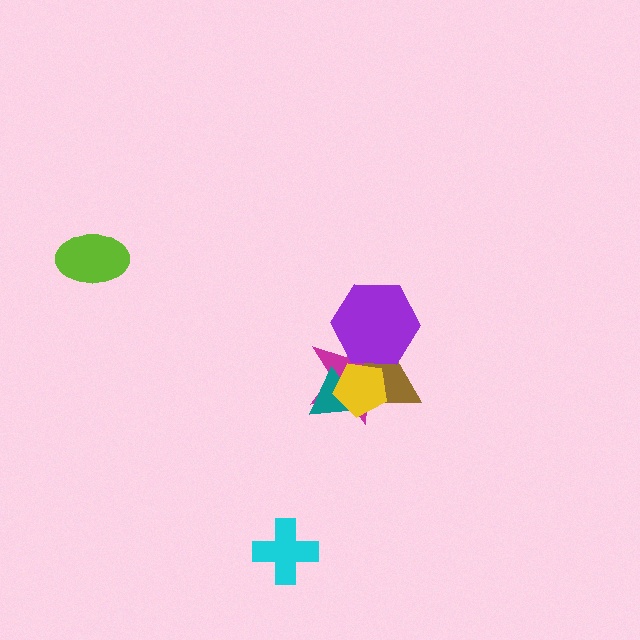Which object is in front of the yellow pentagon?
The purple hexagon is in front of the yellow pentagon.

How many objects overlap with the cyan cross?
0 objects overlap with the cyan cross.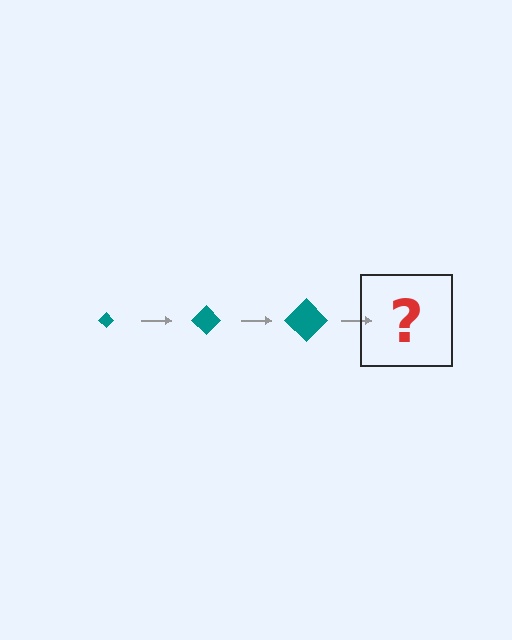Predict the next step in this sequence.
The next step is a teal diamond, larger than the previous one.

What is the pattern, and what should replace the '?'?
The pattern is that the diamond gets progressively larger each step. The '?' should be a teal diamond, larger than the previous one.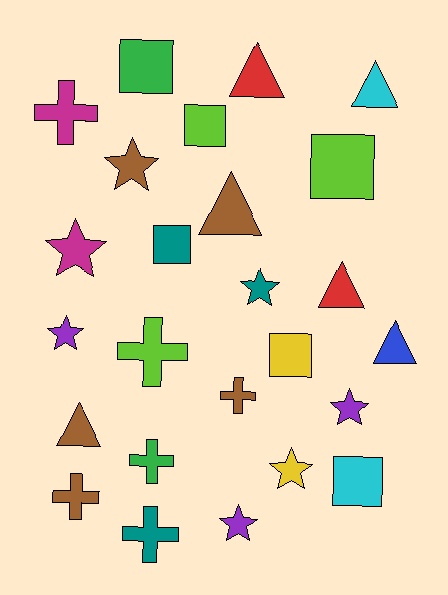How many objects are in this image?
There are 25 objects.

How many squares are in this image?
There are 6 squares.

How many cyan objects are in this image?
There are 2 cyan objects.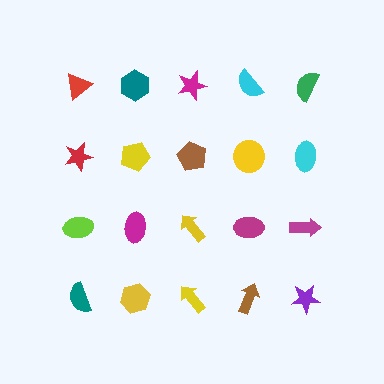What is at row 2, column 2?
A yellow pentagon.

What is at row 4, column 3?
A yellow arrow.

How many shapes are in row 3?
5 shapes.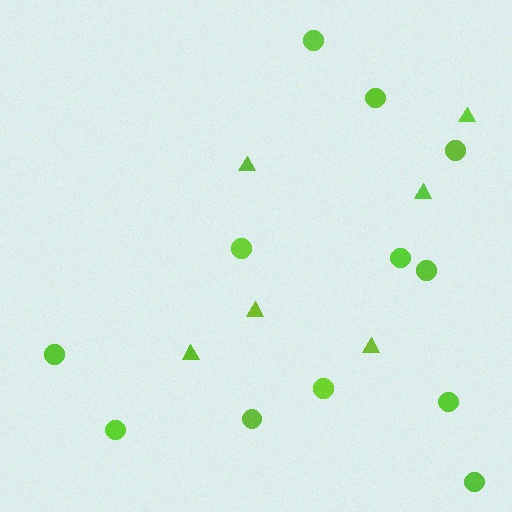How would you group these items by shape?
There are 2 groups: one group of circles (12) and one group of triangles (6).